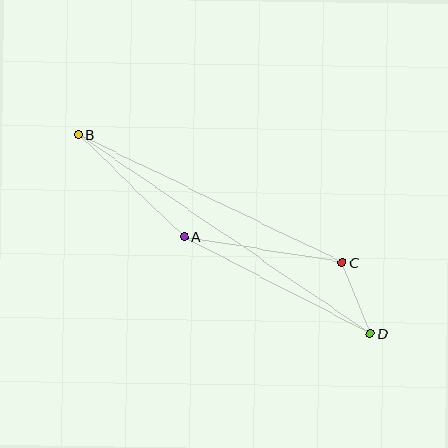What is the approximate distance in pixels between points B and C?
The distance between B and C is approximately 293 pixels.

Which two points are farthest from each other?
Points B and D are farthest from each other.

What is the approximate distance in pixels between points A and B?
The distance between A and B is approximately 147 pixels.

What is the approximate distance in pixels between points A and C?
The distance between A and C is approximately 161 pixels.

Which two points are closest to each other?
Points C and D are closest to each other.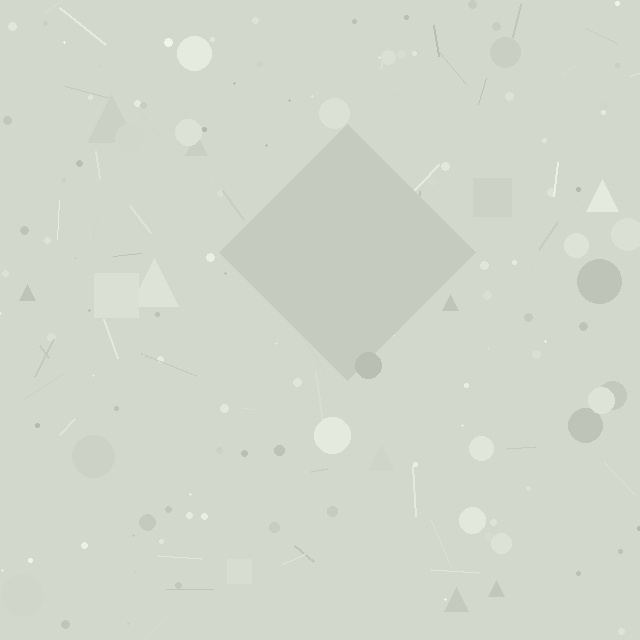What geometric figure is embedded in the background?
A diamond is embedded in the background.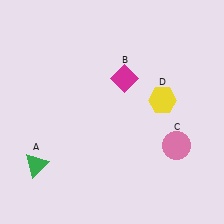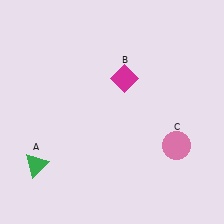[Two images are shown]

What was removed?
The yellow hexagon (D) was removed in Image 2.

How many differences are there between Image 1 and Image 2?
There is 1 difference between the two images.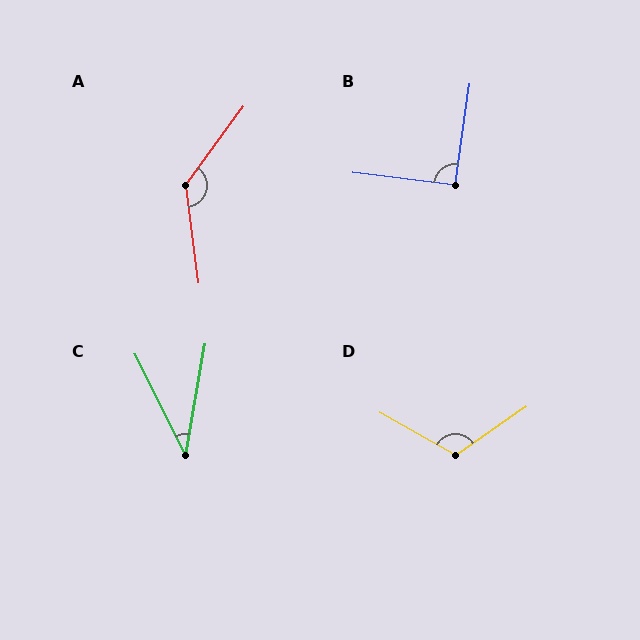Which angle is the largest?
A, at approximately 136 degrees.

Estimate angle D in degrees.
Approximately 116 degrees.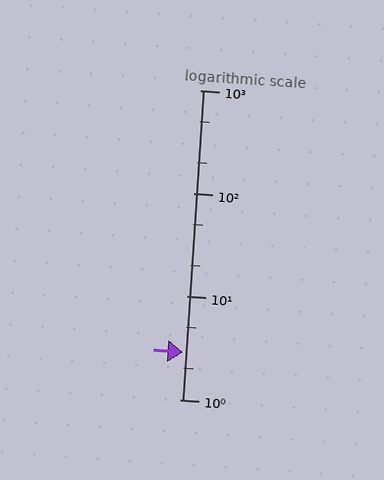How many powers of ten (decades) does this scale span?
The scale spans 3 decades, from 1 to 1000.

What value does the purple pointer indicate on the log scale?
The pointer indicates approximately 2.9.